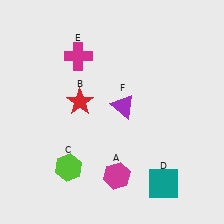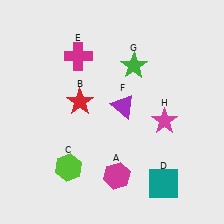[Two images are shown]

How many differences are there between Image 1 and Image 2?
There are 2 differences between the two images.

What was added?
A green star (G), a magenta star (H) were added in Image 2.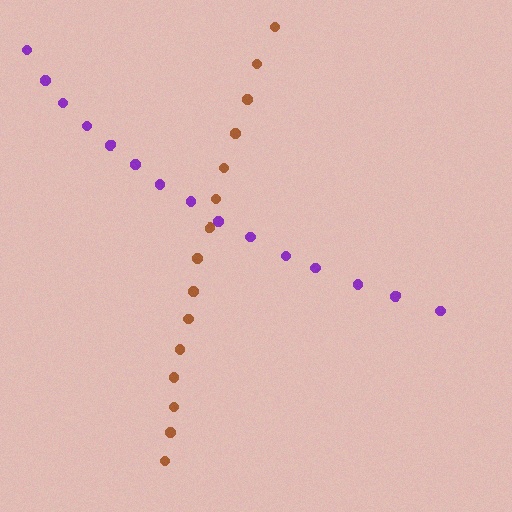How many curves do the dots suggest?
There are 2 distinct paths.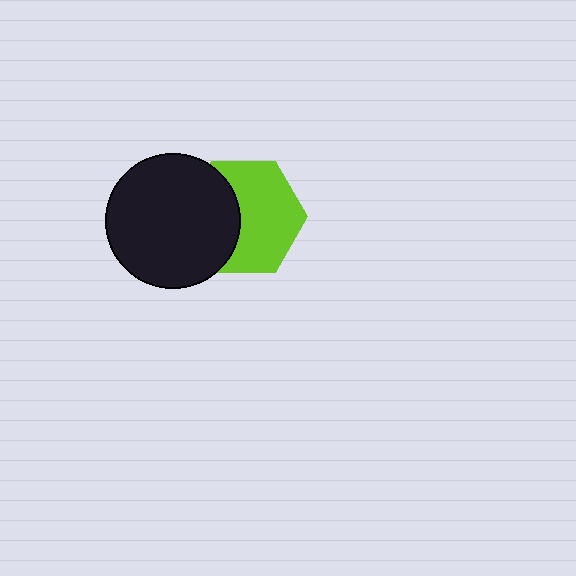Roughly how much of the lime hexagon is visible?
About half of it is visible (roughly 62%).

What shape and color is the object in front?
The object in front is a black circle.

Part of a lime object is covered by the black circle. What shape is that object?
It is a hexagon.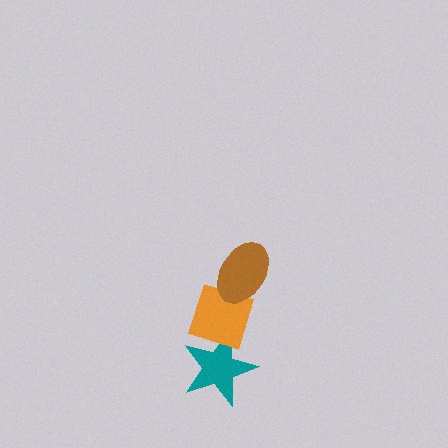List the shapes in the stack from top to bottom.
From top to bottom: the brown ellipse, the orange diamond, the teal star.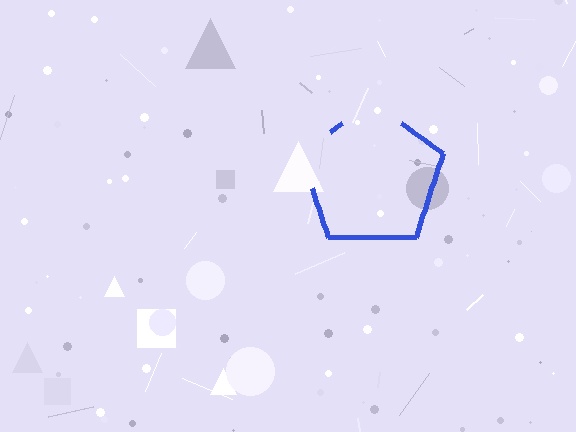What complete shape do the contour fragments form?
The contour fragments form a pentagon.